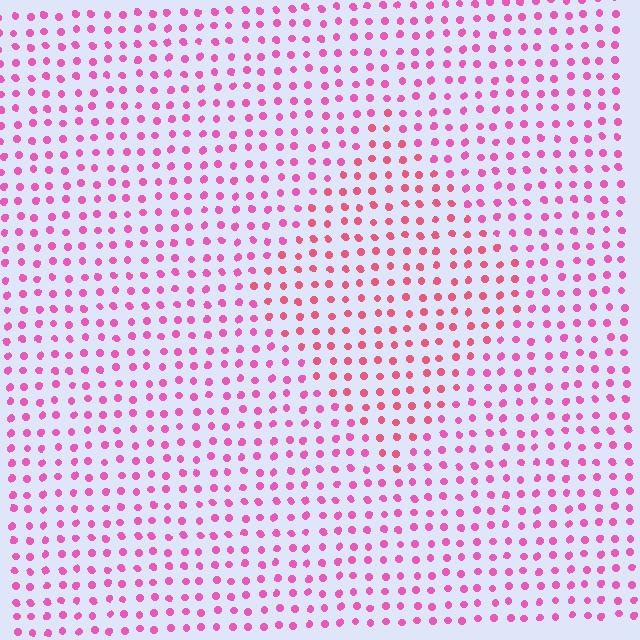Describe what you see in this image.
The image is filled with small pink elements in a uniform arrangement. A diamond-shaped region is visible where the elements are tinted to a slightly different hue, forming a subtle color boundary.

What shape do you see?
I see a diamond.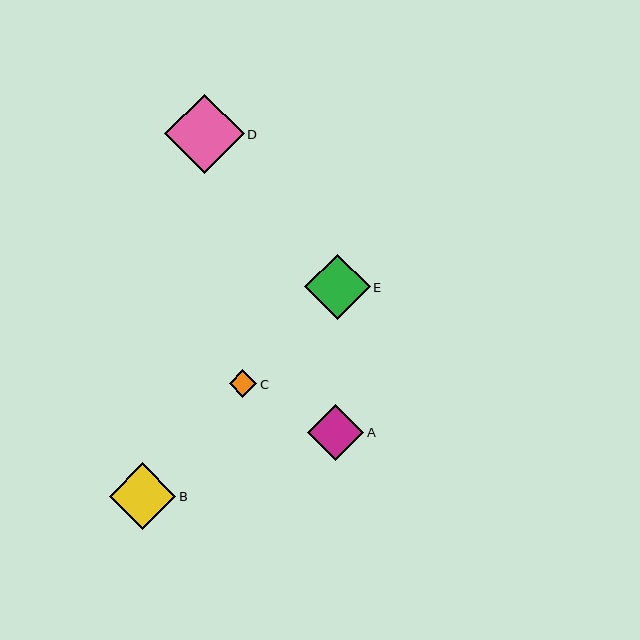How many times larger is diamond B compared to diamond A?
Diamond B is approximately 1.2 times the size of diamond A.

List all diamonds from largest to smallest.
From largest to smallest: D, B, E, A, C.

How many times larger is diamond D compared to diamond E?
Diamond D is approximately 1.2 times the size of diamond E.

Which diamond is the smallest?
Diamond C is the smallest with a size of approximately 27 pixels.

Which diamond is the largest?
Diamond D is the largest with a size of approximately 80 pixels.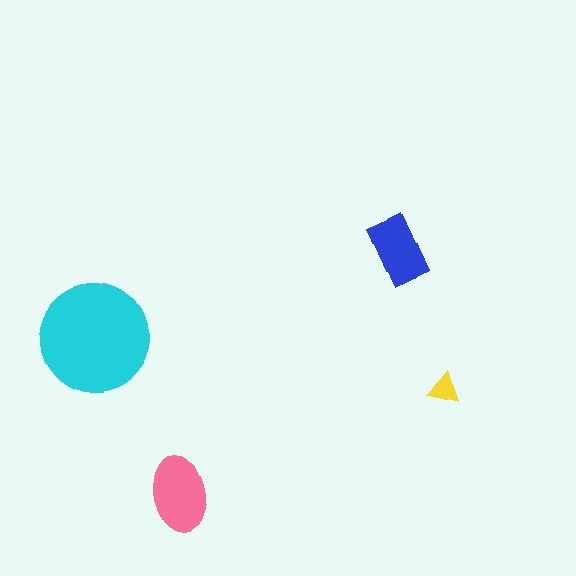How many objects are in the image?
There are 4 objects in the image.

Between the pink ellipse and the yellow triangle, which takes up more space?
The pink ellipse.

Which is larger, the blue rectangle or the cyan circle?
The cyan circle.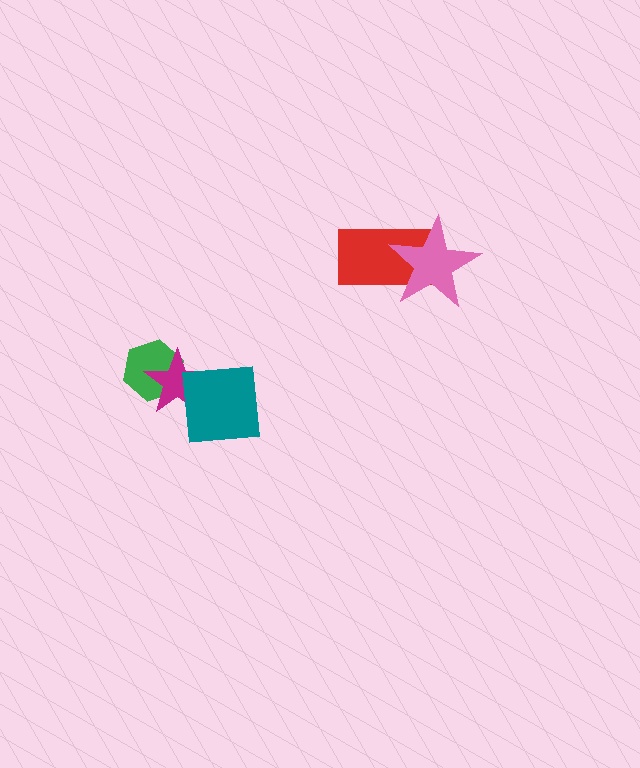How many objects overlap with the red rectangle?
1 object overlaps with the red rectangle.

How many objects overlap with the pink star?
1 object overlaps with the pink star.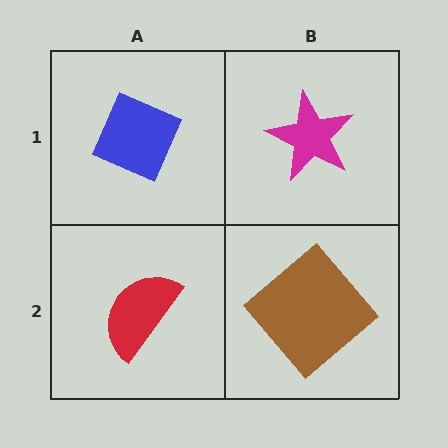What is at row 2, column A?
A red semicircle.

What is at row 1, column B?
A magenta star.